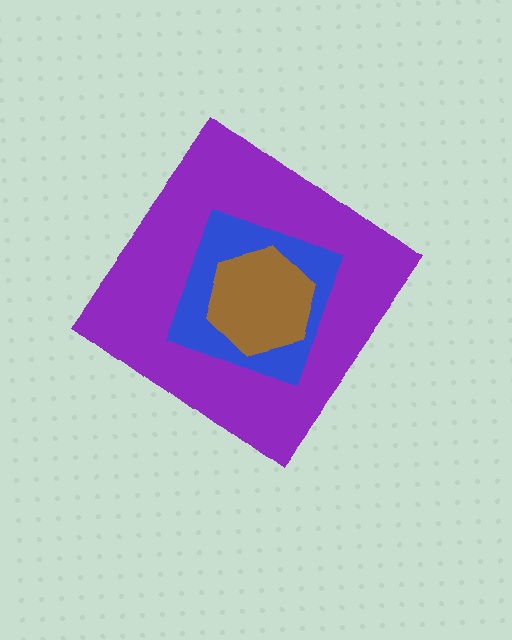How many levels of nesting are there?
3.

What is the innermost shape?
The brown hexagon.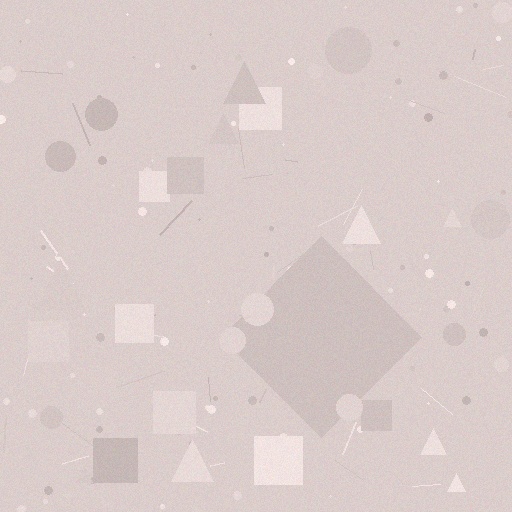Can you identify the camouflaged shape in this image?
The camouflaged shape is a diamond.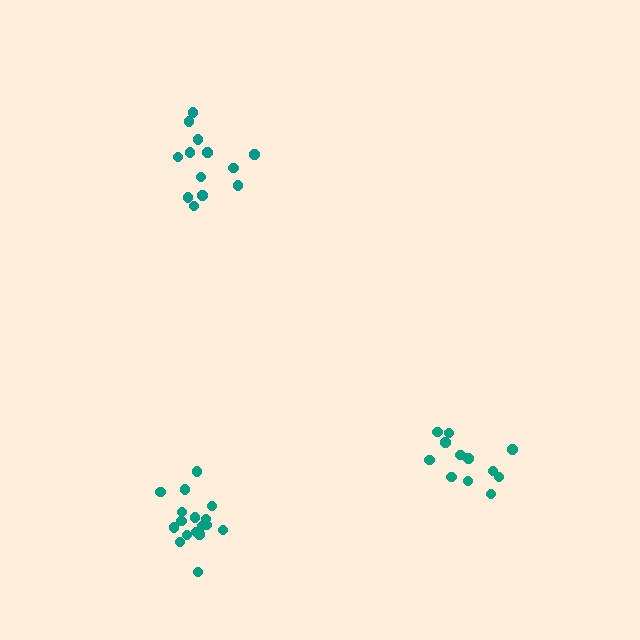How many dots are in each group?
Group 1: 17 dots, Group 2: 13 dots, Group 3: 12 dots (42 total).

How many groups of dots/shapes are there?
There are 3 groups.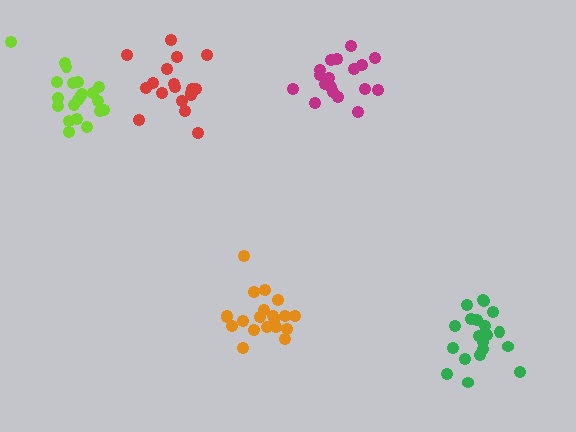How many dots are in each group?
Group 1: 21 dots, Group 2: 18 dots, Group 3: 20 dots, Group 4: 21 dots, Group 5: 18 dots (98 total).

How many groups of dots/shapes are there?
There are 5 groups.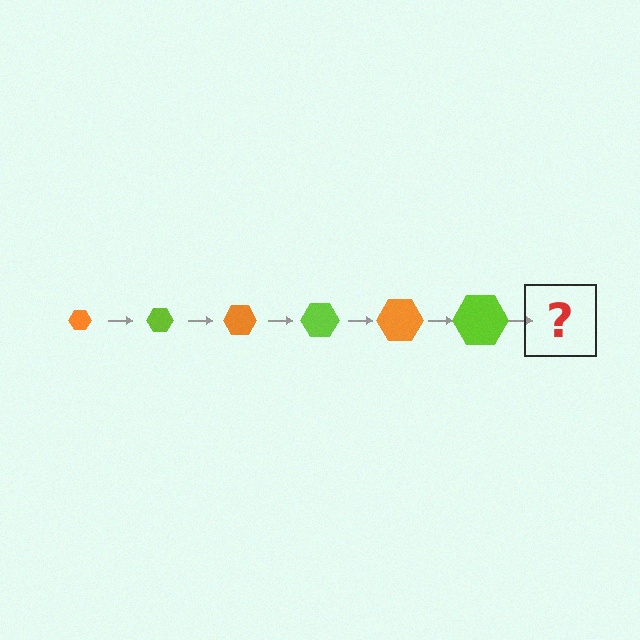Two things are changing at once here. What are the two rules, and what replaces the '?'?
The two rules are that the hexagon grows larger each step and the color cycles through orange and lime. The '?' should be an orange hexagon, larger than the previous one.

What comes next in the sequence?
The next element should be an orange hexagon, larger than the previous one.